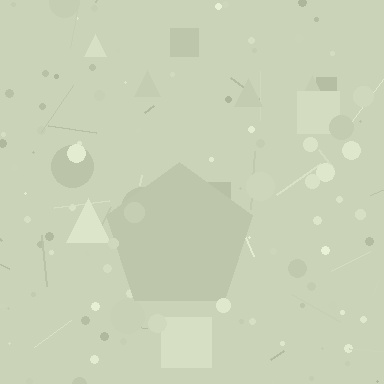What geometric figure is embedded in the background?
A pentagon is embedded in the background.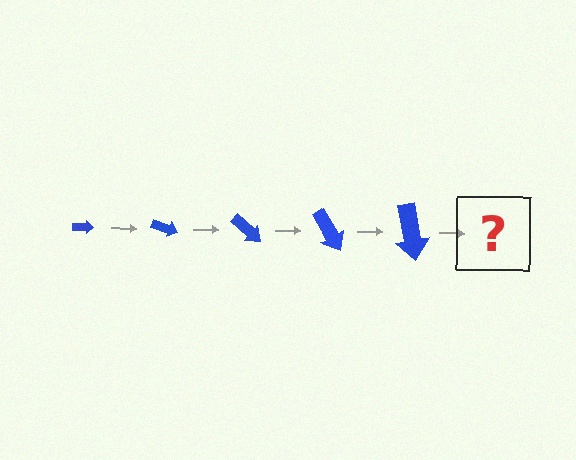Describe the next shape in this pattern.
It should be an arrow, larger than the previous one and rotated 100 degrees from the start.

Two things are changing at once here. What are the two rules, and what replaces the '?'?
The two rules are that the arrow grows larger each step and it rotates 20 degrees each step. The '?' should be an arrow, larger than the previous one and rotated 100 degrees from the start.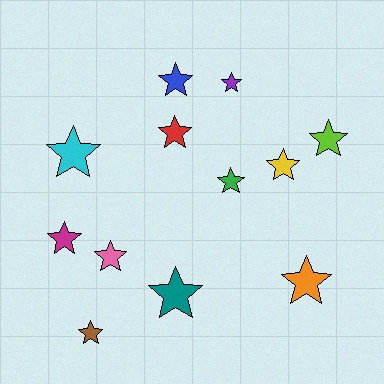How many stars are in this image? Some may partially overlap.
There are 12 stars.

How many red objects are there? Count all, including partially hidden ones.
There is 1 red object.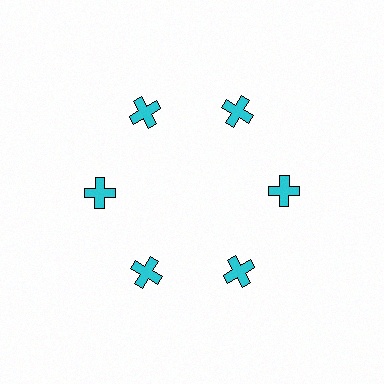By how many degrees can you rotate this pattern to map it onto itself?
The pattern maps onto itself every 60 degrees of rotation.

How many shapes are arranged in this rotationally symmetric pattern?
There are 6 shapes, arranged in 6 groups of 1.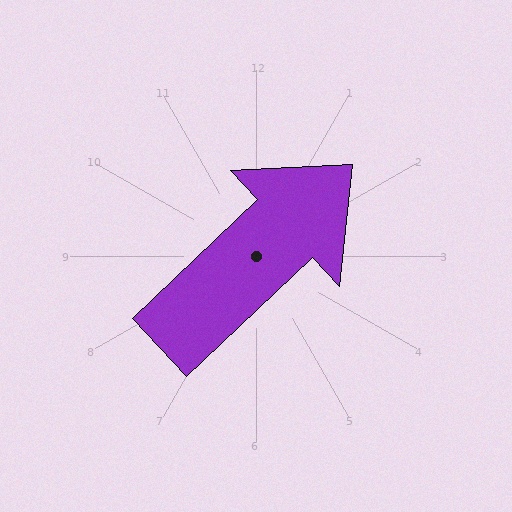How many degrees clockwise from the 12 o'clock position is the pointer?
Approximately 47 degrees.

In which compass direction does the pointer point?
Northeast.